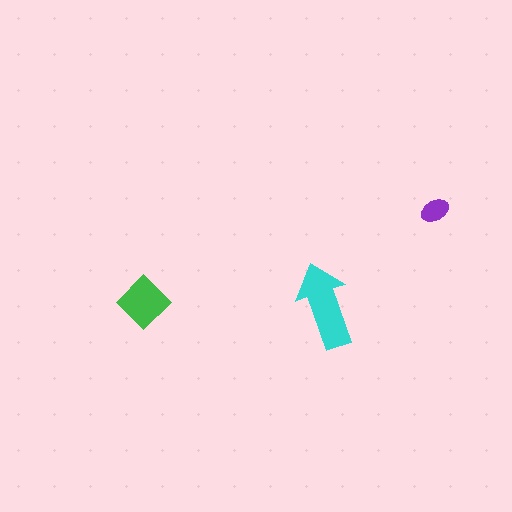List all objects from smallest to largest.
The purple ellipse, the green diamond, the cyan arrow.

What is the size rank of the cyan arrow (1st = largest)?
1st.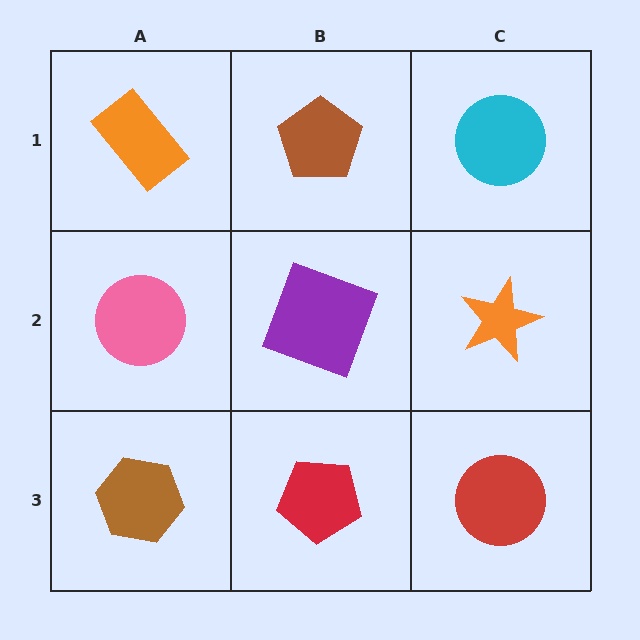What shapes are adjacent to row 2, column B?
A brown pentagon (row 1, column B), a red pentagon (row 3, column B), a pink circle (row 2, column A), an orange star (row 2, column C).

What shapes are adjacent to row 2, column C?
A cyan circle (row 1, column C), a red circle (row 3, column C), a purple square (row 2, column B).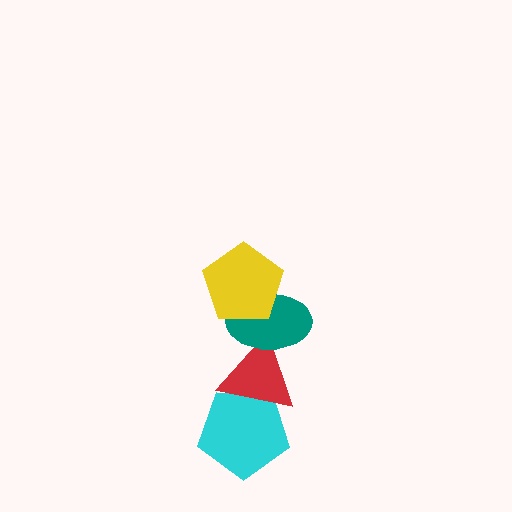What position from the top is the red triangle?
The red triangle is 3rd from the top.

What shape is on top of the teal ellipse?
The yellow pentagon is on top of the teal ellipse.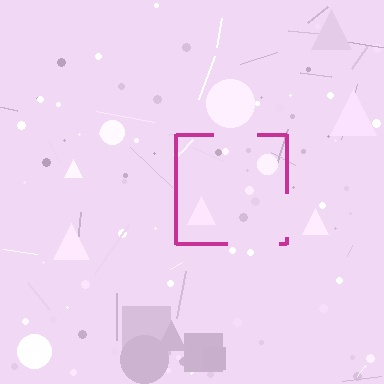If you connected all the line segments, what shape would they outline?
They would outline a square.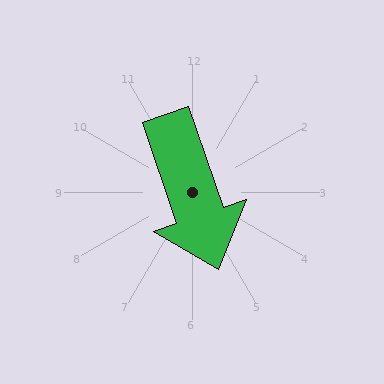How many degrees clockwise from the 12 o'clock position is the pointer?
Approximately 161 degrees.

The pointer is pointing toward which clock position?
Roughly 5 o'clock.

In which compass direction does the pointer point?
South.